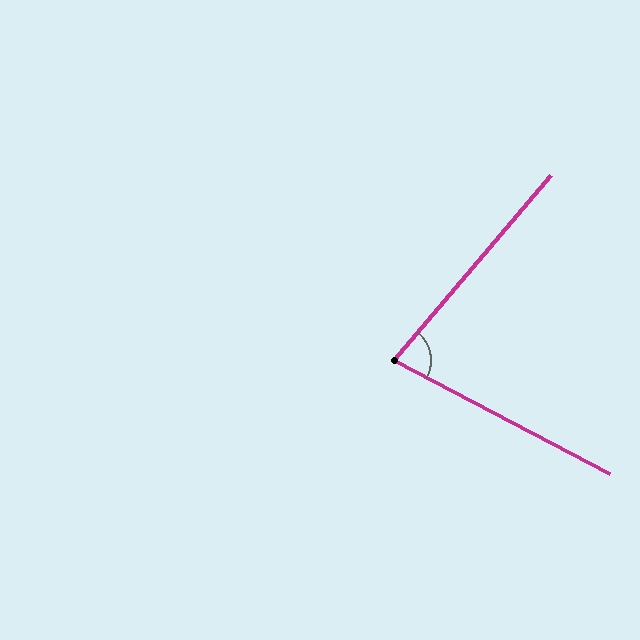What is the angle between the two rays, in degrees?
Approximately 77 degrees.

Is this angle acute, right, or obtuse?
It is acute.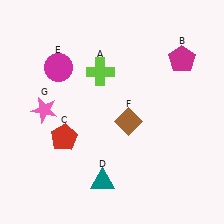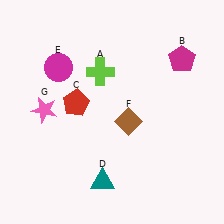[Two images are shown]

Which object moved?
The red pentagon (C) moved up.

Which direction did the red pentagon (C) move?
The red pentagon (C) moved up.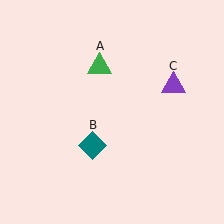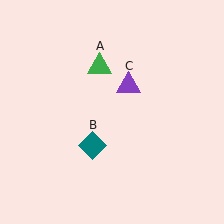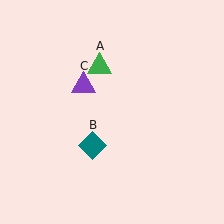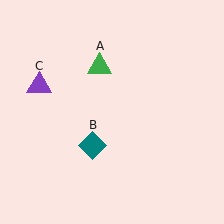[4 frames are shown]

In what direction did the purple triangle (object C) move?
The purple triangle (object C) moved left.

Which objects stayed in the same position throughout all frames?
Green triangle (object A) and teal diamond (object B) remained stationary.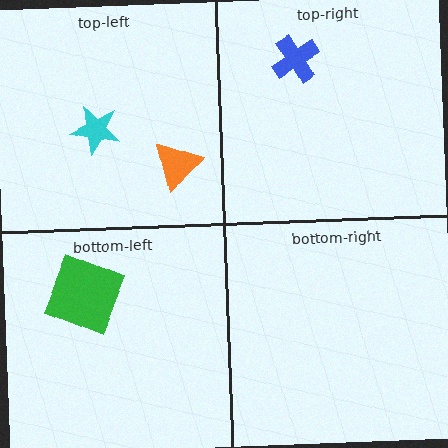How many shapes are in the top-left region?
2.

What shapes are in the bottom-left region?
The green square.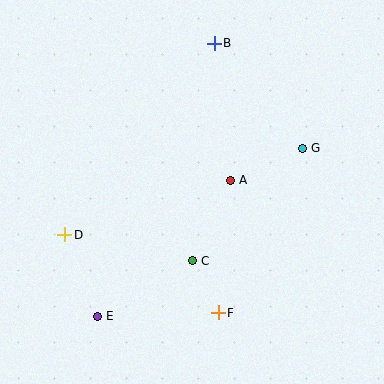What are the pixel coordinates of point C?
Point C is at (192, 261).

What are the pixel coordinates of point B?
Point B is at (214, 43).